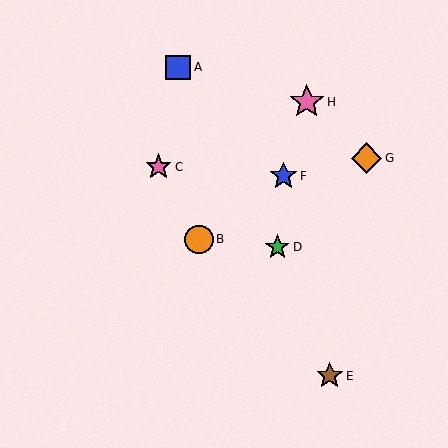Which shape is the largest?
The pink star (labeled H) is the largest.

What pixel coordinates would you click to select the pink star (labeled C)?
Click at (158, 167) to select the pink star C.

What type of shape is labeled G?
Shape G is an orange diamond.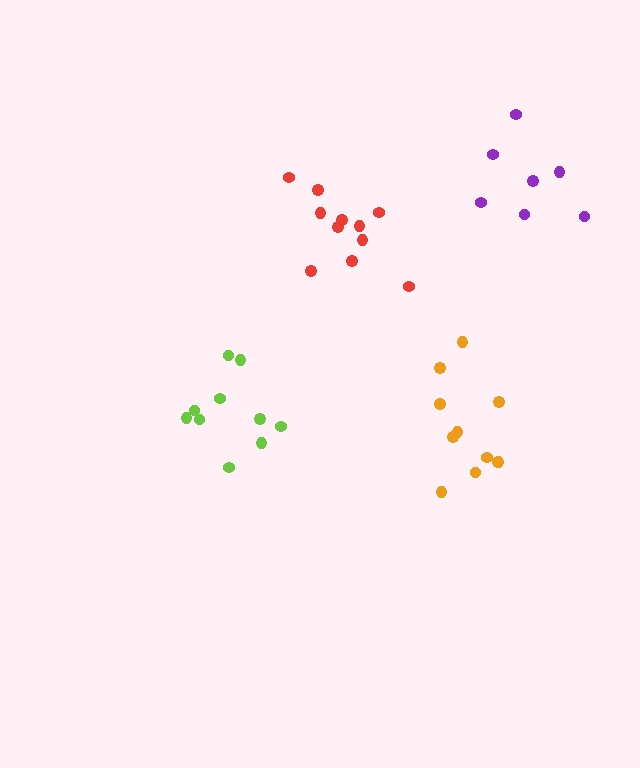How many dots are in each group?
Group 1: 7 dots, Group 2: 11 dots, Group 3: 11 dots, Group 4: 10 dots (39 total).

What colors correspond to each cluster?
The clusters are colored: purple, red, orange, lime.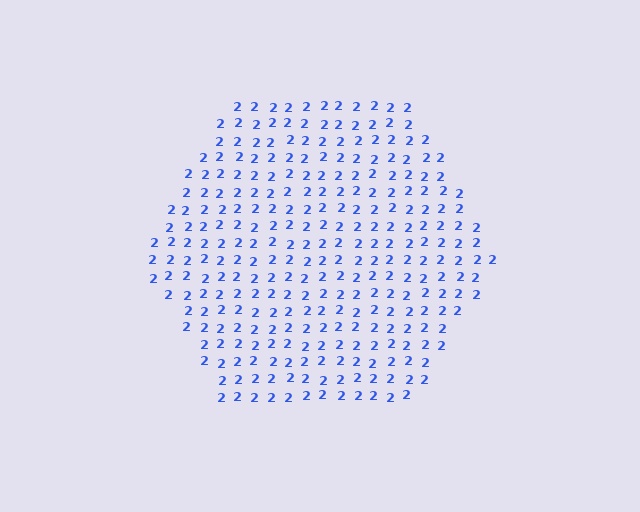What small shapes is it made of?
It is made of small digit 2's.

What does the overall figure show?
The overall figure shows a hexagon.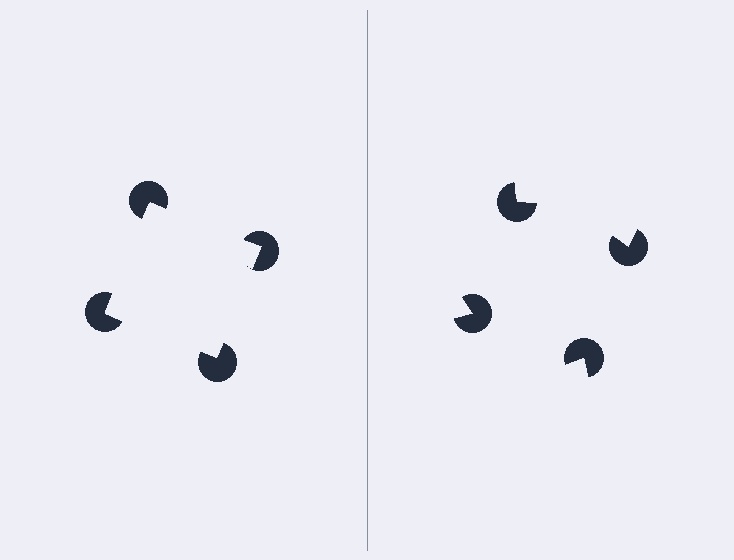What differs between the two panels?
The pac-man discs are positioned identically on both sides; only the wedge orientations differ. On the left they align to a square; on the right they are misaligned.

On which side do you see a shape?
An illusory square appears on the left side. On the right side the wedge cuts are rotated, so no coherent shape forms.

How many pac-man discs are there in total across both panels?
8 — 4 on each side.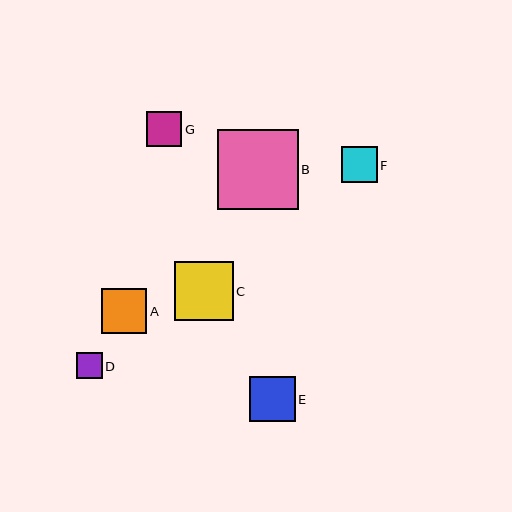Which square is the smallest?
Square D is the smallest with a size of approximately 26 pixels.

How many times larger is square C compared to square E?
Square C is approximately 1.3 times the size of square E.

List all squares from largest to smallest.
From largest to smallest: B, C, A, E, F, G, D.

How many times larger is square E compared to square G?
Square E is approximately 1.3 times the size of square G.